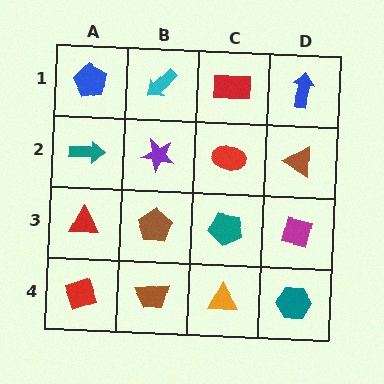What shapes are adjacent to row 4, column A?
A red triangle (row 3, column A), a brown trapezoid (row 4, column B).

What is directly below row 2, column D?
A magenta square.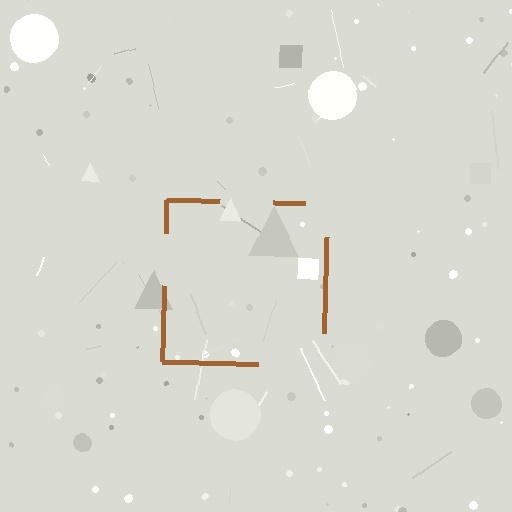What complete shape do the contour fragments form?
The contour fragments form a square.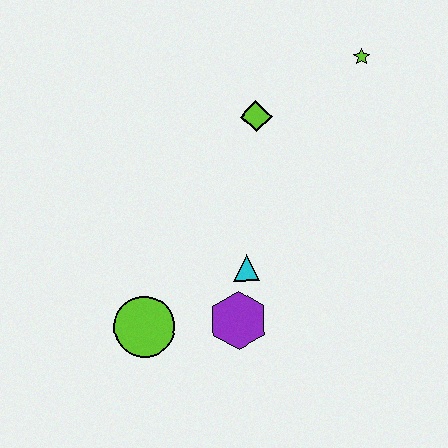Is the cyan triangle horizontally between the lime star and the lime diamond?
No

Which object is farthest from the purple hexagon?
The lime star is farthest from the purple hexagon.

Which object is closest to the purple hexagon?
The cyan triangle is closest to the purple hexagon.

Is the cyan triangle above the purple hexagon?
Yes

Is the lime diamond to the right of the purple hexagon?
Yes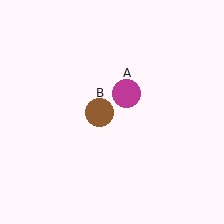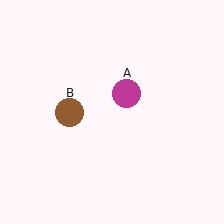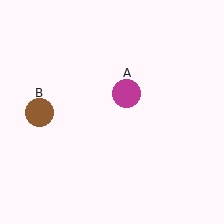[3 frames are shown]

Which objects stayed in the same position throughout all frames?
Magenta circle (object A) remained stationary.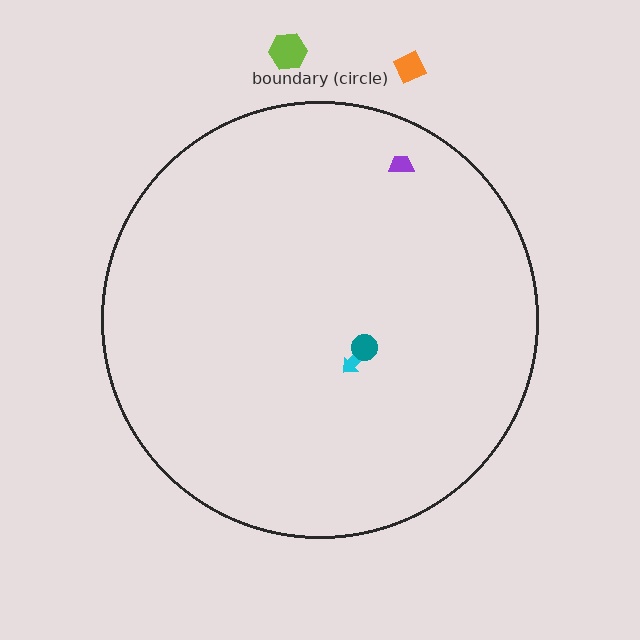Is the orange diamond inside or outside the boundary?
Outside.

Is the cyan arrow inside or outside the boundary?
Inside.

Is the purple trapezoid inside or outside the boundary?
Inside.